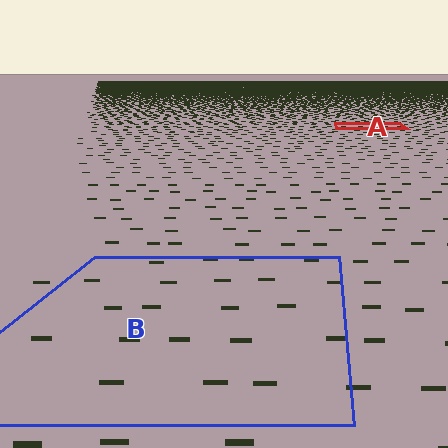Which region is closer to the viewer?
Region B is closer. The texture elements there are larger and more spread out.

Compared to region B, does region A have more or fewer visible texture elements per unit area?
Region A has more texture elements per unit area — they are packed more densely because it is farther away.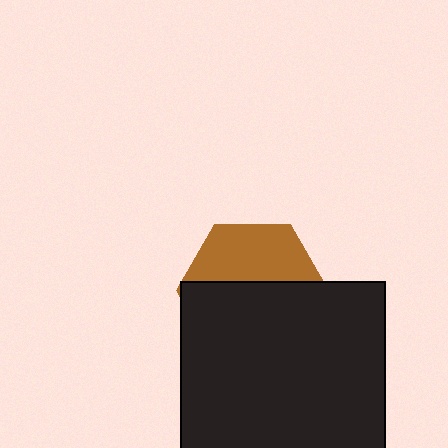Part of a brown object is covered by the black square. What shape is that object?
It is a hexagon.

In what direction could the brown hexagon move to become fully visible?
The brown hexagon could move up. That would shift it out from behind the black square entirely.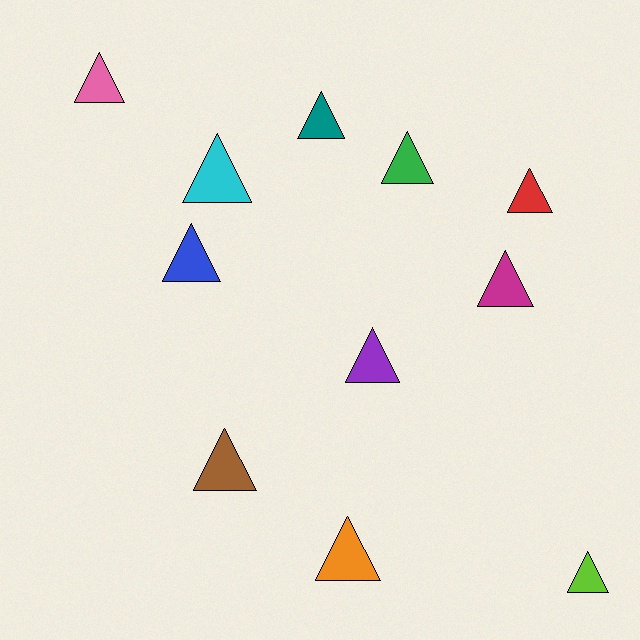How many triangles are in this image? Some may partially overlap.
There are 11 triangles.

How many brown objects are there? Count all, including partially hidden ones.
There is 1 brown object.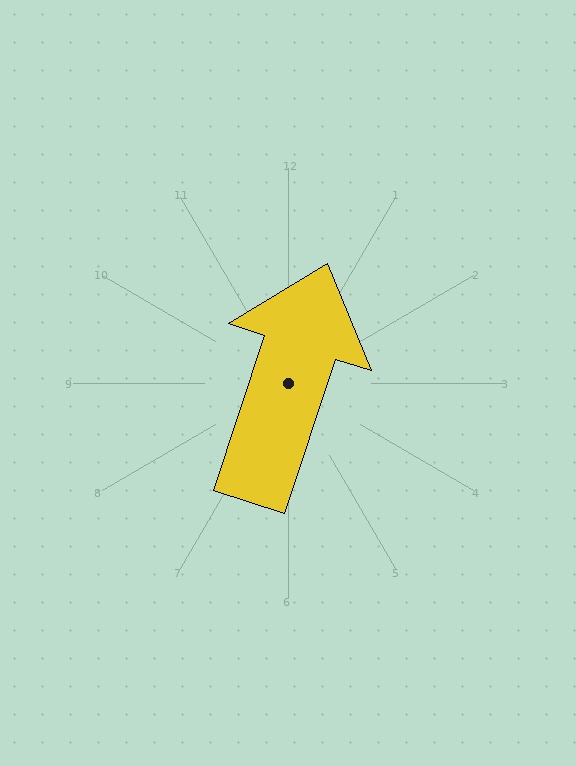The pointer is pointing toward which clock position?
Roughly 1 o'clock.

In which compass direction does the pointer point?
North.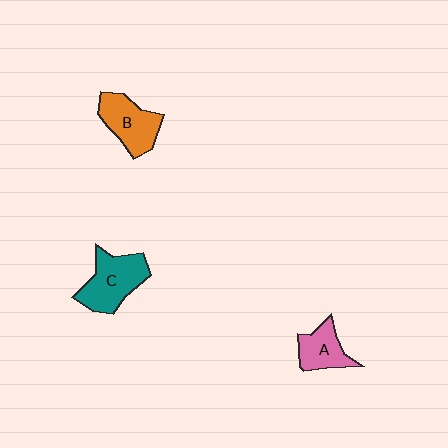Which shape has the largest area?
Shape C (teal).